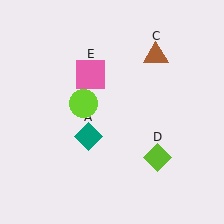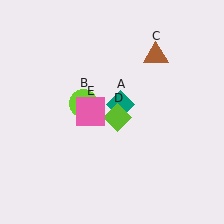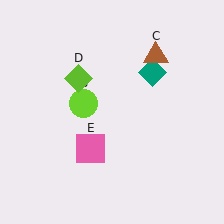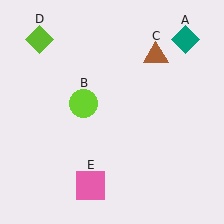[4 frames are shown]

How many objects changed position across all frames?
3 objects changed position: teal diamond (object A), lime diamond (object D), pink square (object E).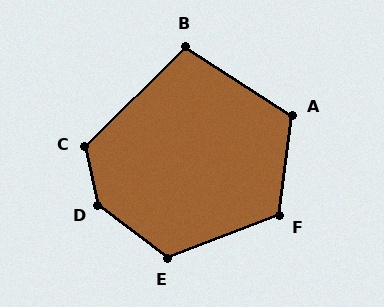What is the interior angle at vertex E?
Approximately 122 degrees (obtuse).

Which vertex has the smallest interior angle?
B, at approximately 102 degrees.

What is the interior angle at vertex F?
Approximately 118 degrees (obtuse).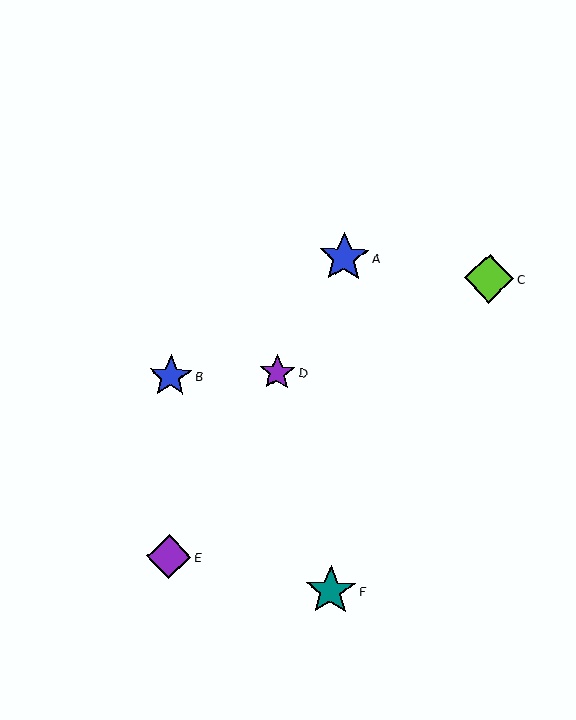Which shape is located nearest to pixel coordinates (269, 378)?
The purple star (labeled D) at (277, 373) is nearest to that location.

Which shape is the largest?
The blue star (labeled A) is the largest.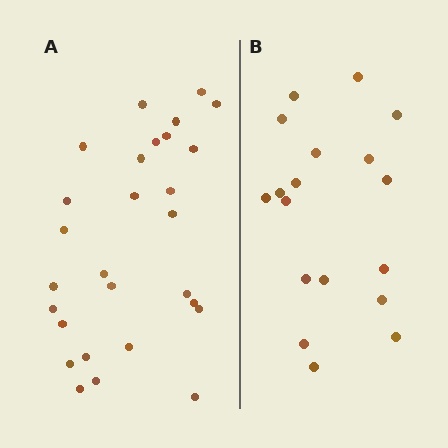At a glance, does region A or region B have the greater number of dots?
Region A (the left region) has more dots.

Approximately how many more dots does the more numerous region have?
Region A has roughly 10 or so more dots than region B.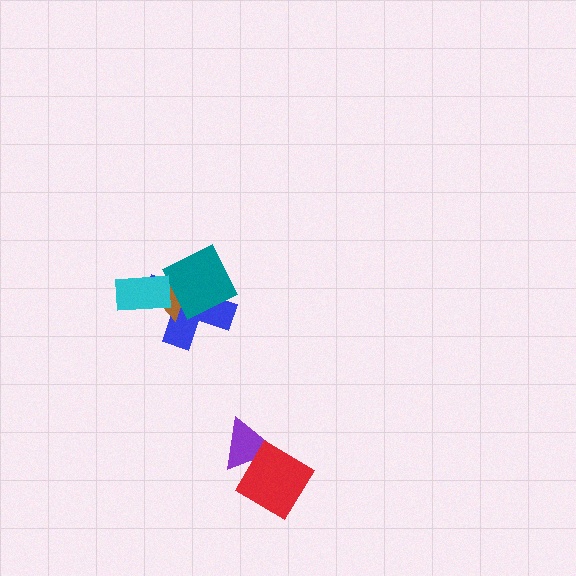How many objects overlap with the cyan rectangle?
3 objects overlap with the cyan rectangle.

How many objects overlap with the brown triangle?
3 objects overlap with the brown triangle.